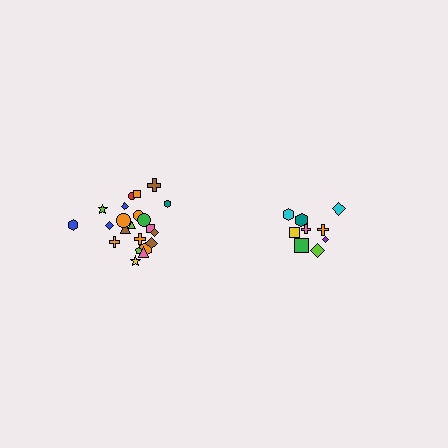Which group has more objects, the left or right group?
The left group.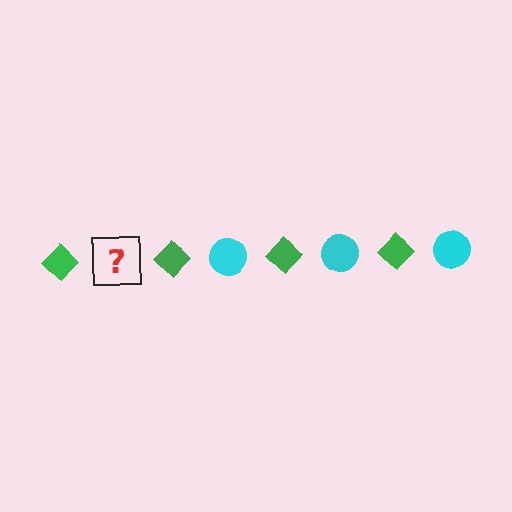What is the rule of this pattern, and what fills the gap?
The rule is that the pattern alternates between green diamond and cyan circle. The gap should be filled with a cyan circle.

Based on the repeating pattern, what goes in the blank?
The blank should be a cyan circle.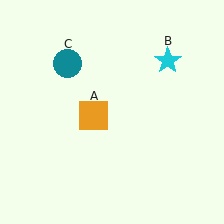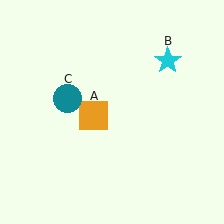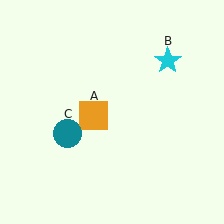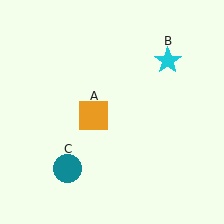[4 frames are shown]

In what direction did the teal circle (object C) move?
The teal circle (object C) moved down.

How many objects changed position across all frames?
1 object changed position: teal circle (object C).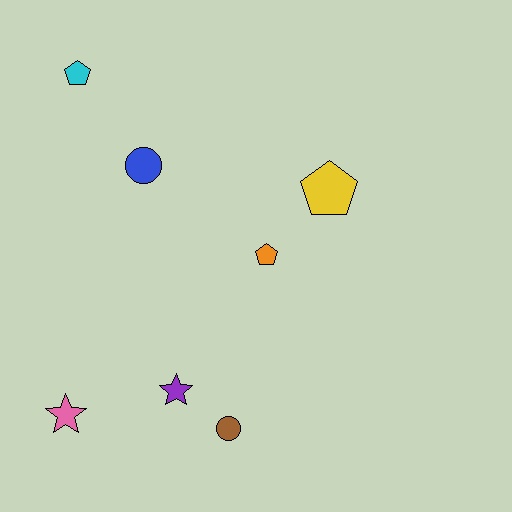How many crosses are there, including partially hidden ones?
There are no crosses.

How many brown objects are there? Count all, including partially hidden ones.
There is 1 brown object.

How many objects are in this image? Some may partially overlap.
There are 7 objects.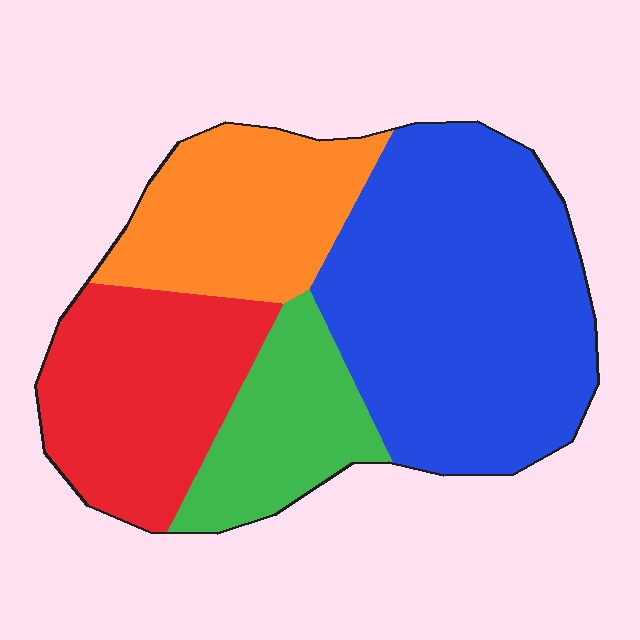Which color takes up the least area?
Green, at roughly 15%.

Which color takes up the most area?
Blue, at roughly 45%.